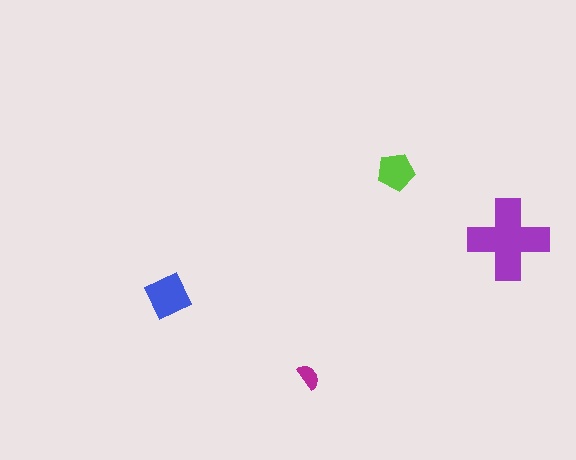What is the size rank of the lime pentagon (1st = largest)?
3rd.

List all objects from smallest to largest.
The magenta semicircle, the lime pentagon, the blue diamond, the purple cross.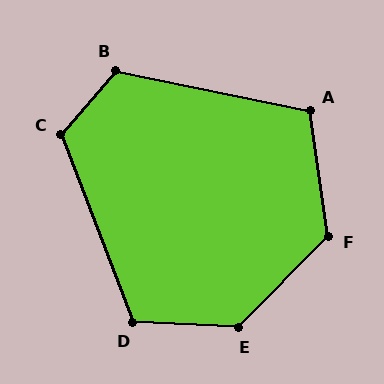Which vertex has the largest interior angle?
E, at approximately 132 degrees.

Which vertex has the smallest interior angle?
A, at approximately 110 degrees.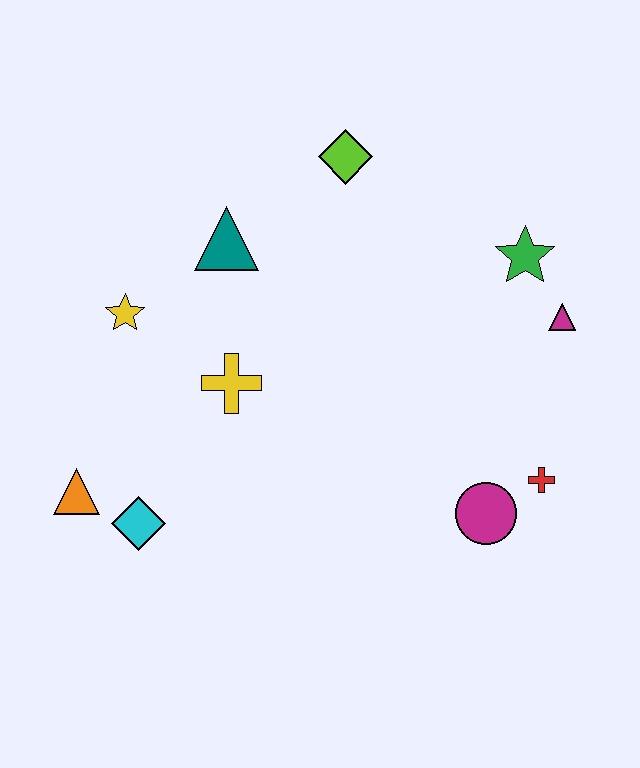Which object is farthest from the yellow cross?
The magenta triangle is farthest from the yellow cross.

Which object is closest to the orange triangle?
The cyan diamond is closest to the orange triangle.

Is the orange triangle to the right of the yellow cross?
No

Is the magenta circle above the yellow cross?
No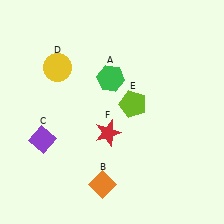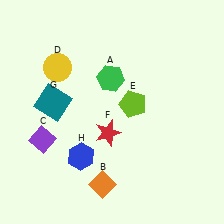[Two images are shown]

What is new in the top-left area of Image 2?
A teal square (G) was added in the top-left area of Image 2.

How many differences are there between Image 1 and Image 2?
There are 2 differences between the two images.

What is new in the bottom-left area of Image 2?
A blue hexagon (H) was added in the bottom-left area of Image 2.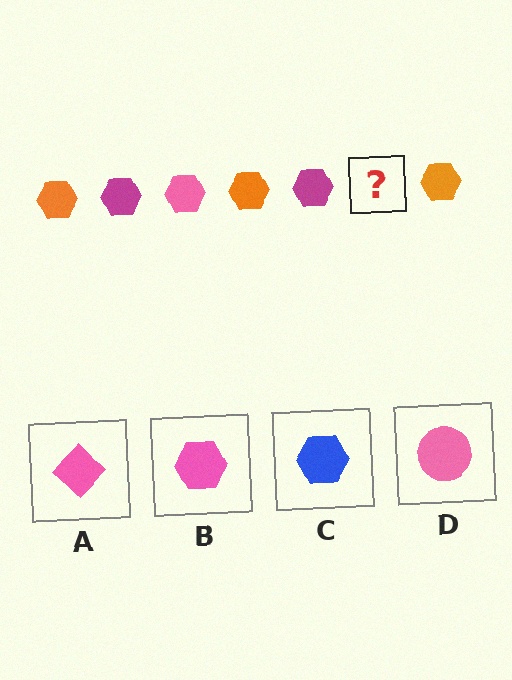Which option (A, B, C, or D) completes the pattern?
B.